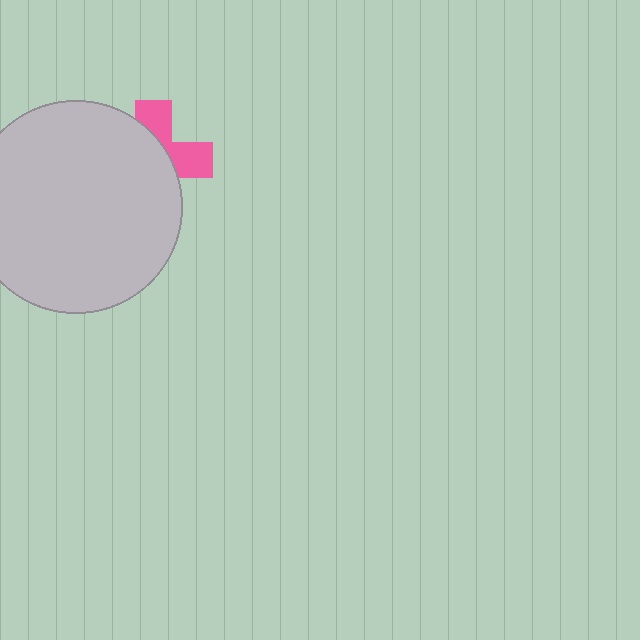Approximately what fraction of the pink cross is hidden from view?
Roughly 63% of the pink cross is hidden behind the light gray circle.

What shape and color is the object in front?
The object in front is a light gray circle.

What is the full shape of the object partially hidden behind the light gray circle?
The partially hidden object is a pink cross.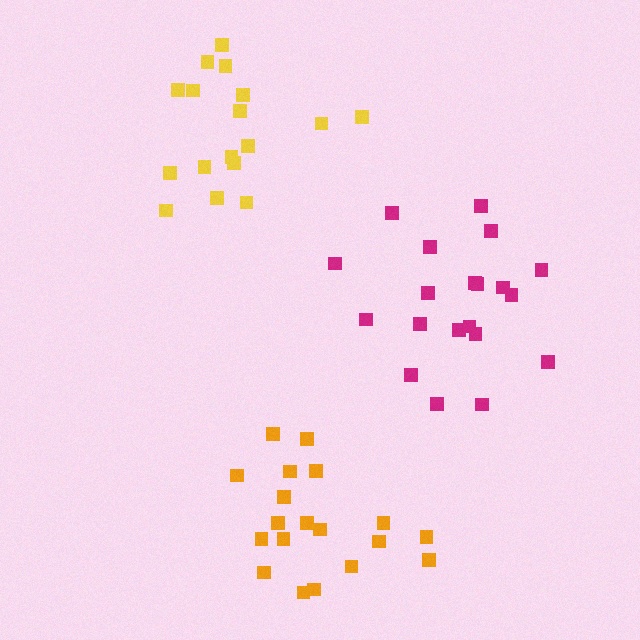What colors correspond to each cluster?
The clusters are colored: magenta, orange, yellow.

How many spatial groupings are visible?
There are 3 spatial groupings.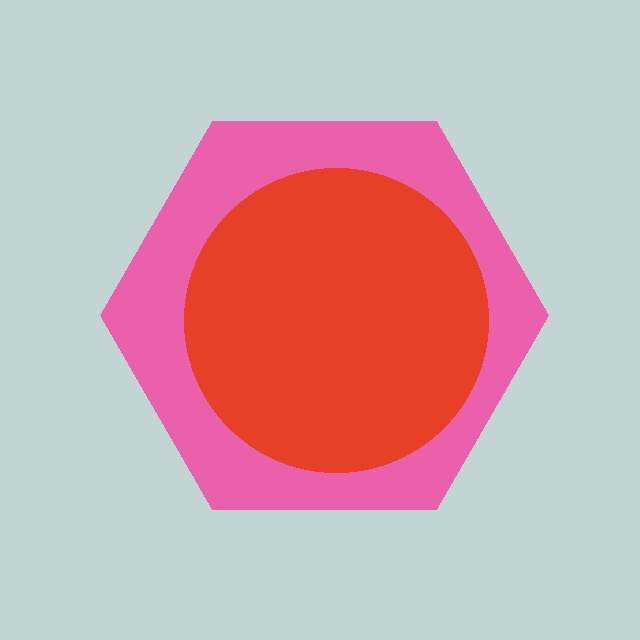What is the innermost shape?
The red circle.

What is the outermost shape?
The pink hexagon.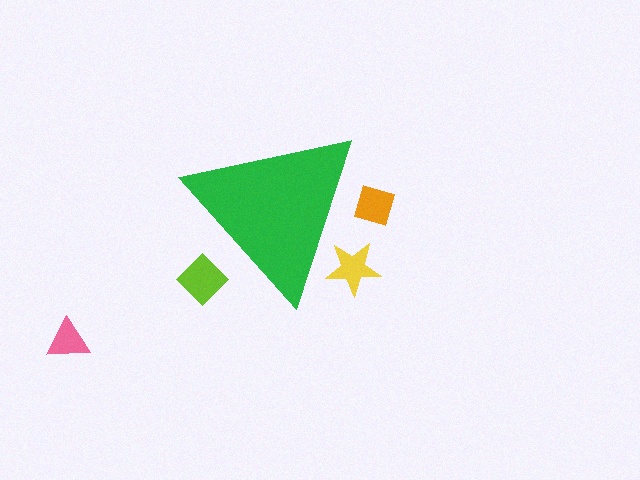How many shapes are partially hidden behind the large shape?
3 shapes are partially hidden.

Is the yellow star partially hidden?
Yes, the yellow star is partially hidden behind the green triangle.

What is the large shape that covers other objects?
A green triangle.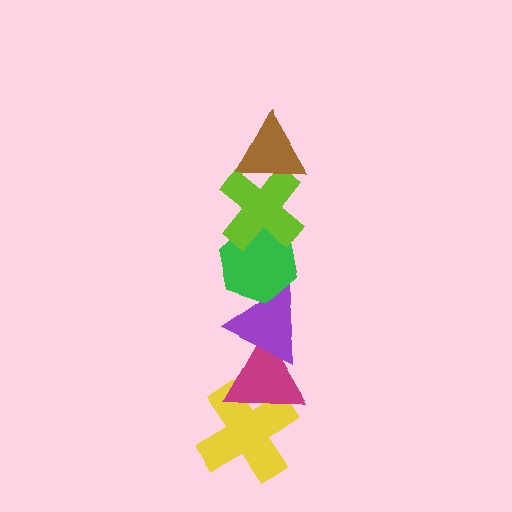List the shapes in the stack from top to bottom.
From top to bottom: the brown triangle, the lime cross, the green hexagon, the purple triangle, the magenta triangle, the yellow cross.